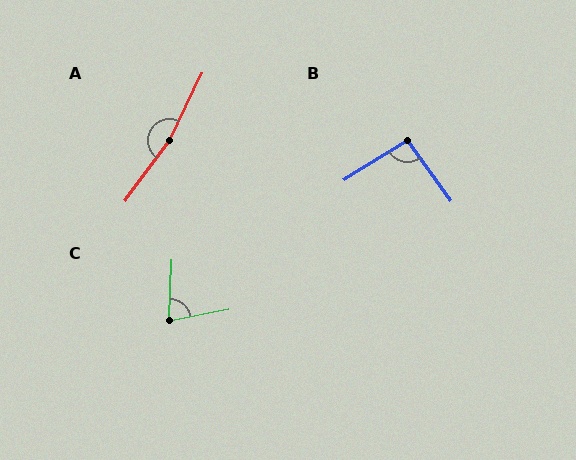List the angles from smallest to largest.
C (76°), B (94°), A (169°).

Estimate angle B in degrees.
Approximately 94 degrees.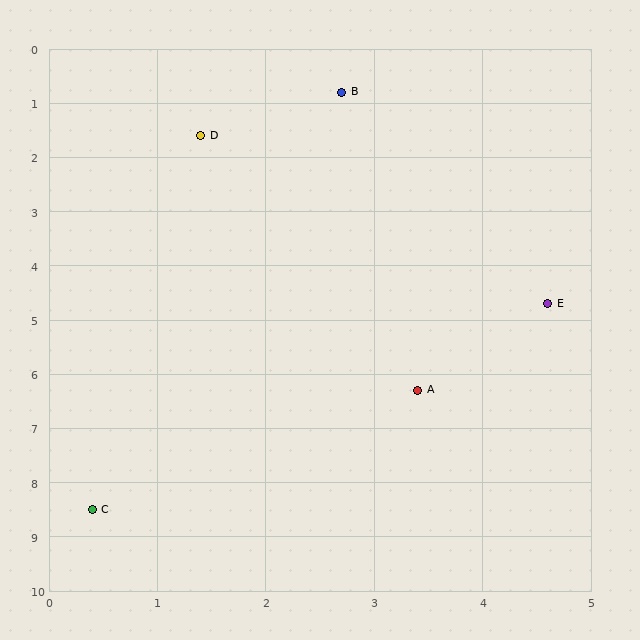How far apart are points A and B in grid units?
Points A and B are about 5.5 grid units apart.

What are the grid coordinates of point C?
Point C is at approximately (0.4, 8.5).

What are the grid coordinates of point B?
Point B is at approximately (2.7, 0.8).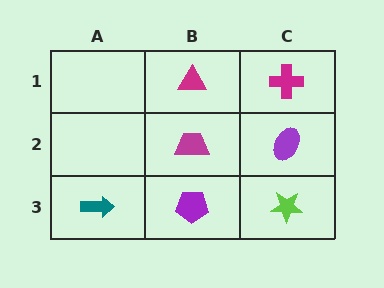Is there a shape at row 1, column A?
No, that cell is empty.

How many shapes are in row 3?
3 shapes.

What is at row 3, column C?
A lime star.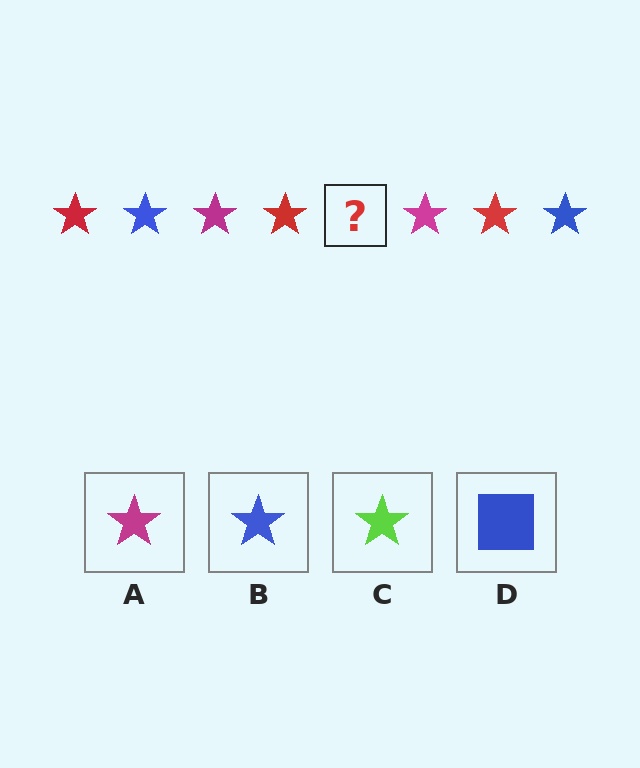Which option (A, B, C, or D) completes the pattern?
B.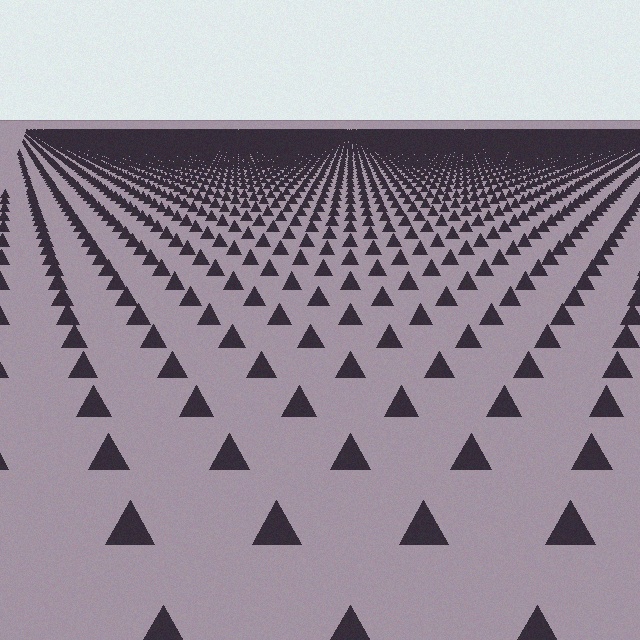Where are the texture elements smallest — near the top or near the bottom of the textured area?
Near the top.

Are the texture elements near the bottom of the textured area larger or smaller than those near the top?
Larger. Near the bottom, elements are closer to the viewer and appear at a bigger on-screen size.